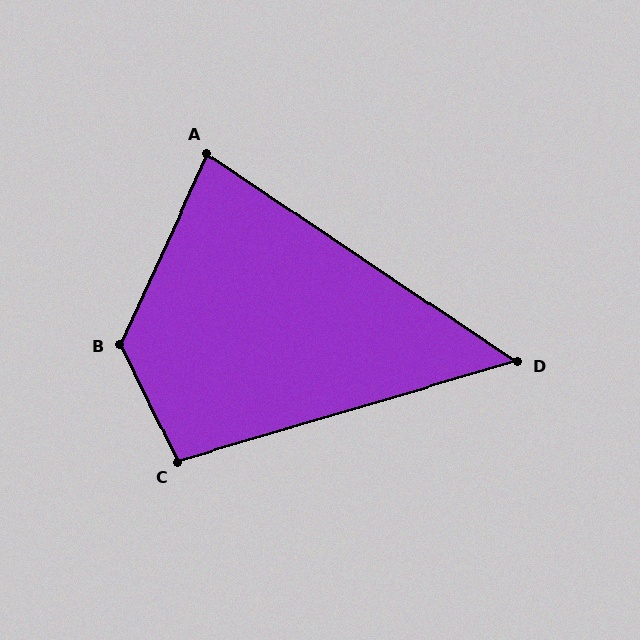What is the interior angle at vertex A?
Approximately 81 degrees (acute).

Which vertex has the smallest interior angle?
D, at approximately 50 degrees.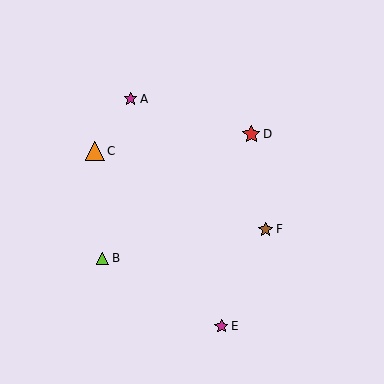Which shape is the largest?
The orange triangle (labeled C) is the largest.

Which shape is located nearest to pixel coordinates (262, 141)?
The red star (labeled D) at (251, 134) is nearest to that location.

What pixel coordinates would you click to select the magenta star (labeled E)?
Click at (221, 326) to select the magenta star E.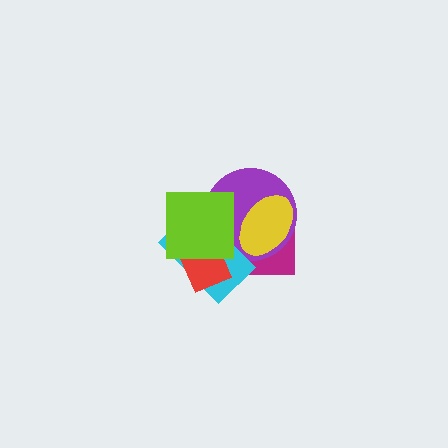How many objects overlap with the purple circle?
4 objects overlap with the purple circle.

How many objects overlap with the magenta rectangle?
5 objects overlap with the magenta rectangle.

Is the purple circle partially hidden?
Yes, it is partially covered by another shape.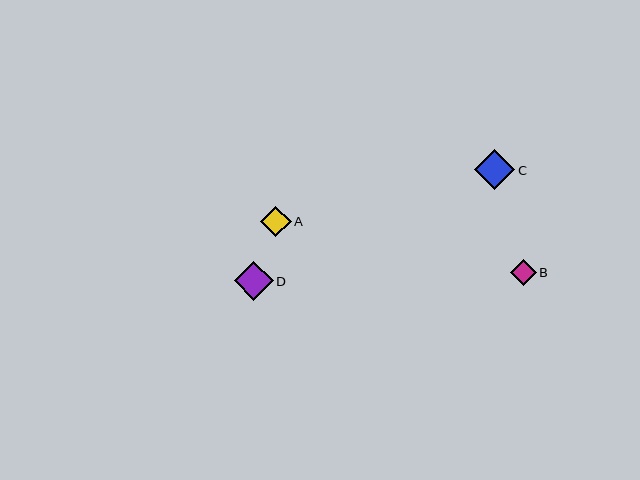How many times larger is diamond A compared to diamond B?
Diamond A is approximately 1.2 times the size of diamond B.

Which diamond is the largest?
Diamond C is the largest with a size of approximately 40 pixels.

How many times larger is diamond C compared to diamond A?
Diamond C is approximately 1.3 times the size of diamond A.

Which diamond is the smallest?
Diamond B is the smallest with a size of approximately 26 pixels.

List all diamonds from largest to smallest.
From largest to smallest: C, D, A, B.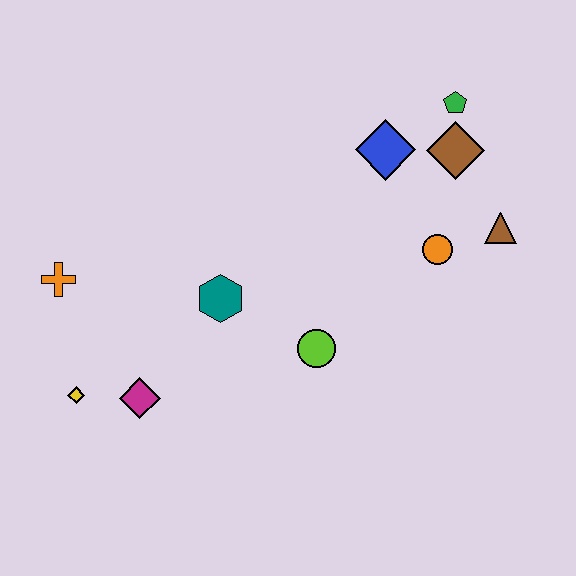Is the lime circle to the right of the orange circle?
No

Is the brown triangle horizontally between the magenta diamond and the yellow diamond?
No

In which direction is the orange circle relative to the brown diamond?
The orange circle is below the brown diamond.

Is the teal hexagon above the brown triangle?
No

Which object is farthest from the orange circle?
The yellow diamond is farthest from the orange circle.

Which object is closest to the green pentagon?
The brown diamond is closest to the green pentagon.